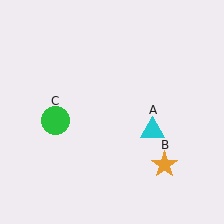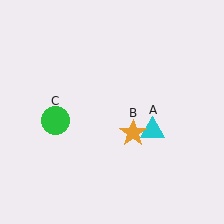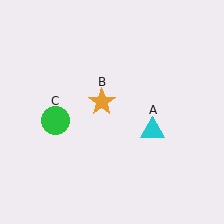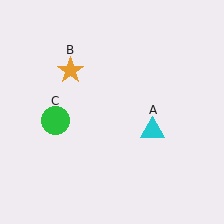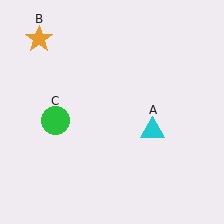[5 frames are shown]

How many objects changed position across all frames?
1 object changed position: orange star (object B).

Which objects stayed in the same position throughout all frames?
Cyan triangle (object A) and green circle (object C) remained stationary.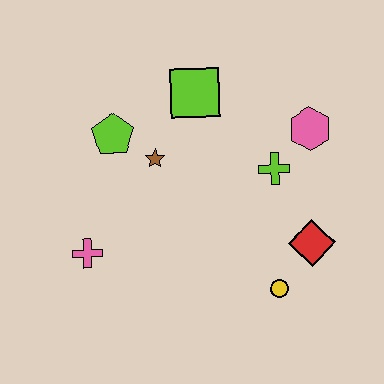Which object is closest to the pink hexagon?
The lime cross is closest to the pink hexagon.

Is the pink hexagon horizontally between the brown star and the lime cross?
No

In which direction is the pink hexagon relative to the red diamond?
The pink hexagon is above the red diamond.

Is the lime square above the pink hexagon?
Yes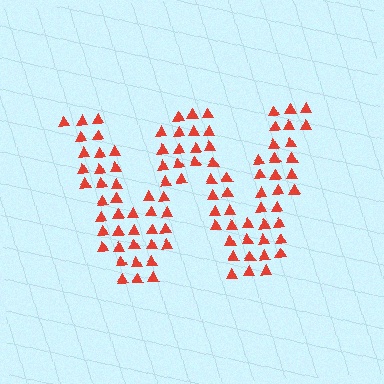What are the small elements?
The small elements are triangles.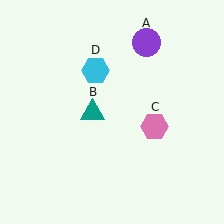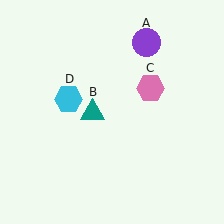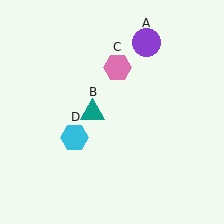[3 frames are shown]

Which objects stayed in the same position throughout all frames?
Purple circle (object A) and teal triangle (object B) remained stationary.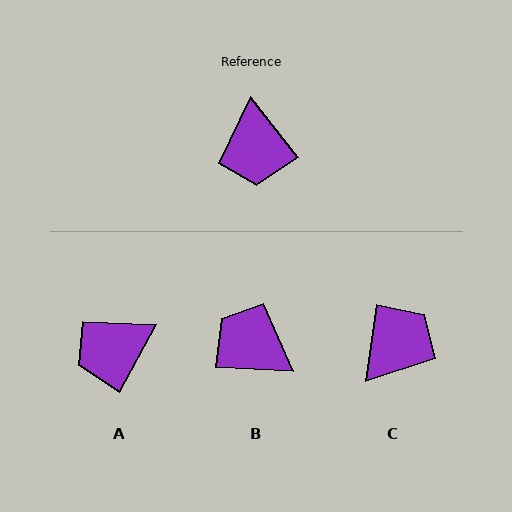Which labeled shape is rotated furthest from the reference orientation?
C, about 134 degrees away.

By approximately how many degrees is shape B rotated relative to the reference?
Approximately 130 degrees clockwise.